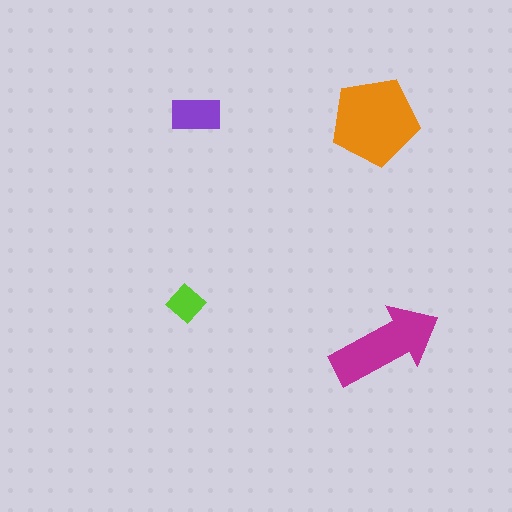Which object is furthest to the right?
The magenta arrow is rightmost.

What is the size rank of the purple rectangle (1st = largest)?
3rd.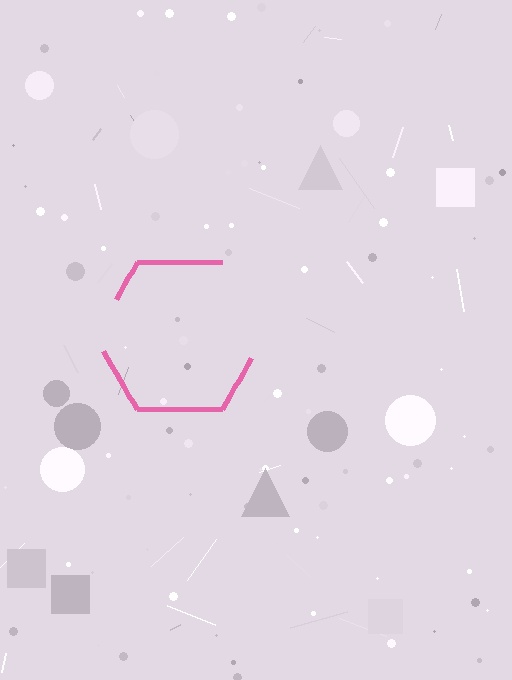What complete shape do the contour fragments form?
The contour fragments form a hexagon.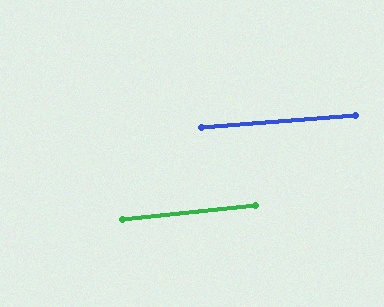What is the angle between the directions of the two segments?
Approximately 1 degree.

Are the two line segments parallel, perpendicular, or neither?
Parallel — their directions differ by only 1.3°.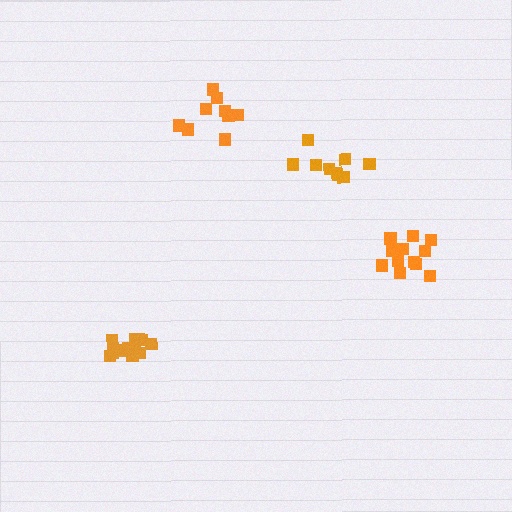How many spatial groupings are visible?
There are 4 spatial groupings.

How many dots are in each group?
Group 1: 9 dots, Group 2: 13 dots, Group 3: 12 dots, Group 4: 9 dots (43 total).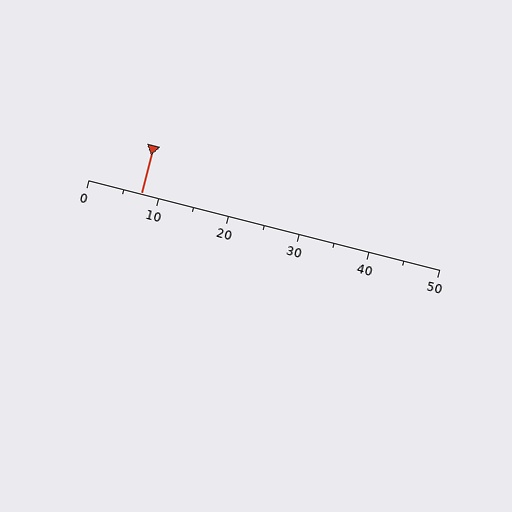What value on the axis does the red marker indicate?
The marker indicates approximately 7.5.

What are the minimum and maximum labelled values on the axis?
The axis runs from 0 to 50.